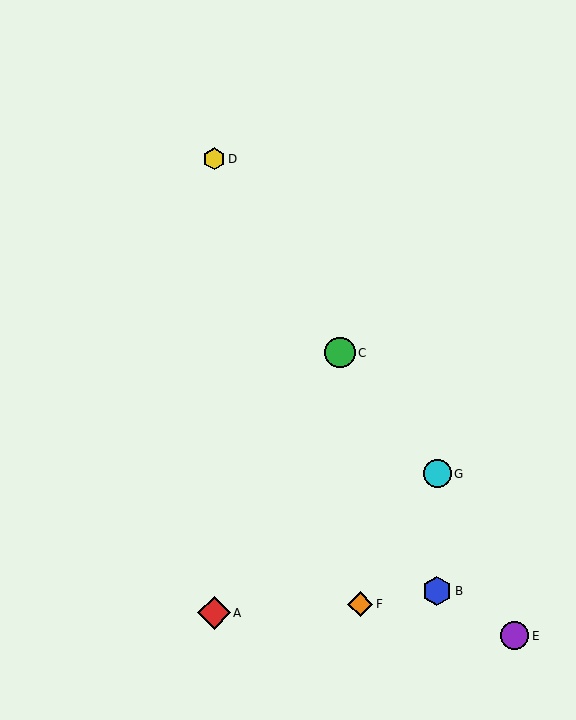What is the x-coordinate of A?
Object A is at x≈214.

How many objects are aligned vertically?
2 objects (A, D) are aligned vertically.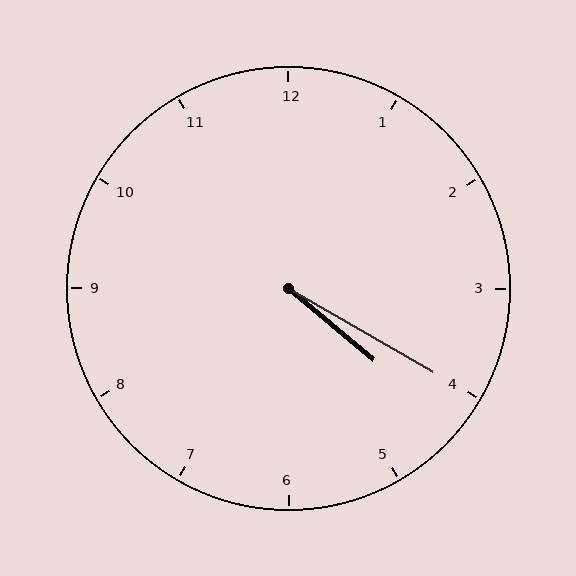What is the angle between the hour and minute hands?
Approximately 10 degrees.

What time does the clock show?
4:20.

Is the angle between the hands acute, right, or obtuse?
It is acute.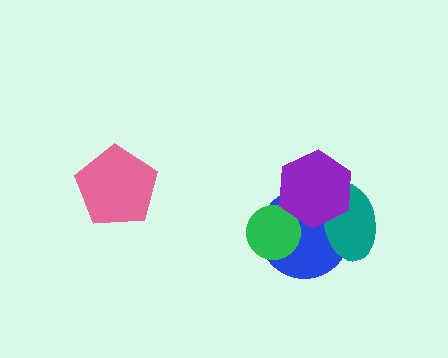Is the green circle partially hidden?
No, no other shape covers it.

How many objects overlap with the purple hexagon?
2 objects overlap with the purple hexagon.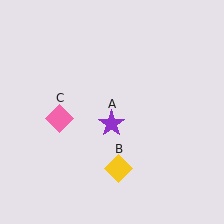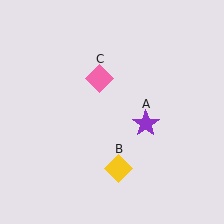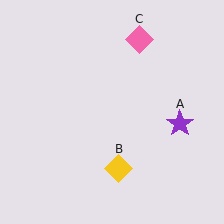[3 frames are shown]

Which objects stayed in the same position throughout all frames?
Yellow diamond (object B) remained stationary.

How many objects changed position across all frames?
2 objects changed position: purple star (object A), pink diamond (object C).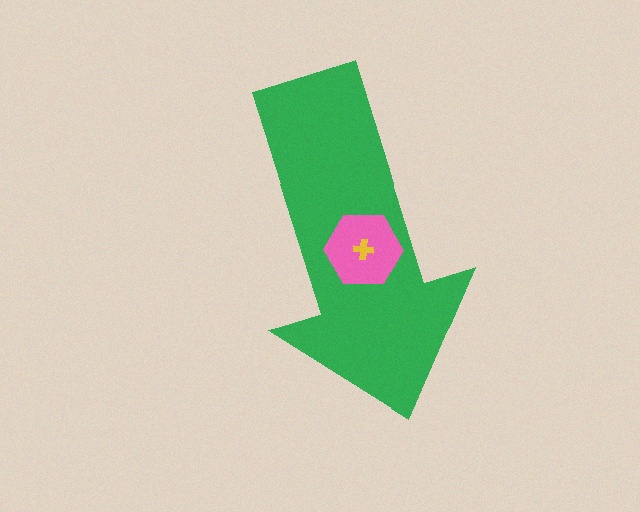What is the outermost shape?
The green arrow.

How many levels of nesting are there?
3.